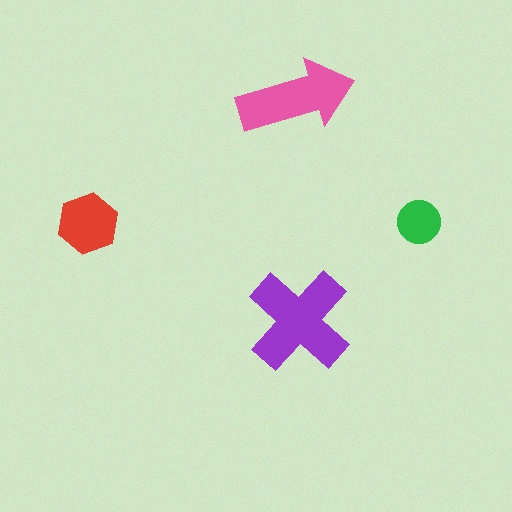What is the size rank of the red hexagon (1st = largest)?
3rd.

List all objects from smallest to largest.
The green circle, the red hexagon, the pink arrow, the purple cross.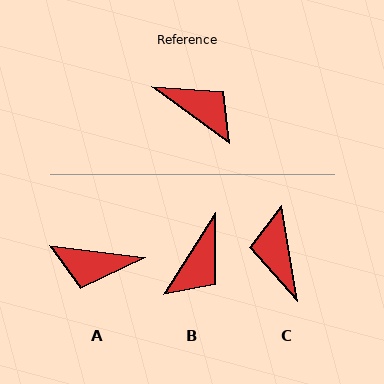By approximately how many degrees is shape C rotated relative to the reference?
Approximately 135 degrees counter-clockwise.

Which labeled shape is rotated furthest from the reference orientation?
A, about 151 degrees away.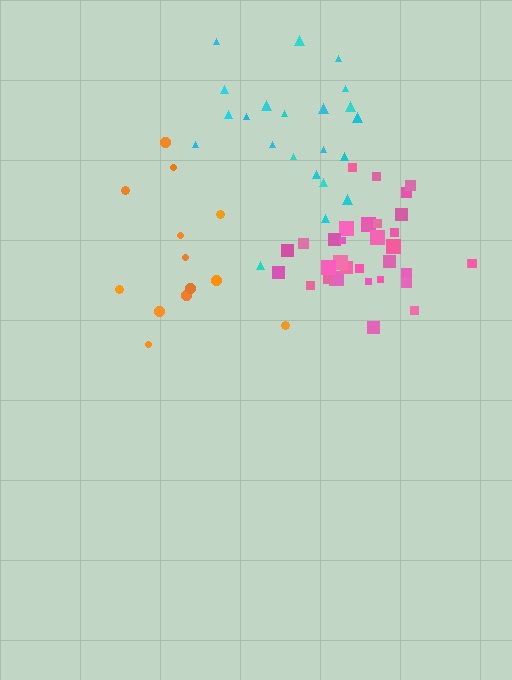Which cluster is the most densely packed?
Pink.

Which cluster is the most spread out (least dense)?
Cyan.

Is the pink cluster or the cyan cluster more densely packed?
Pink.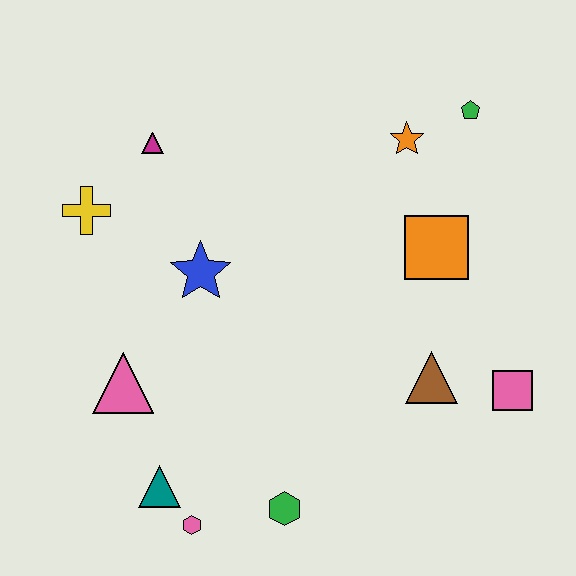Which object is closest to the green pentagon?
The orange star is closest to the green pentagon.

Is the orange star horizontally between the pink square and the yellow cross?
Yes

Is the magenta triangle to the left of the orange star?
Yes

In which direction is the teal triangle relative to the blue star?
The teal triangle is below the blue star.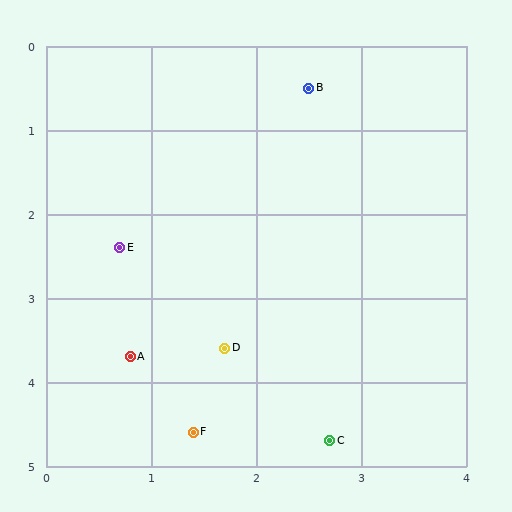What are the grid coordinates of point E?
Point E is at approximately (0.7, 2.4).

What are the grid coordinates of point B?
Point B is at approximately (2.5, 0.5).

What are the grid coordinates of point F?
Point F is at approximately (1.4, 4.6).